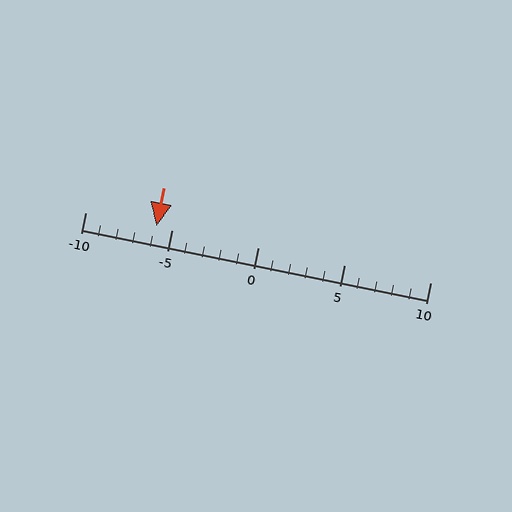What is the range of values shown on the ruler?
The ruler shows values from -10 to 10.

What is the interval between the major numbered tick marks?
The major tick marks are spaced 5 units apart.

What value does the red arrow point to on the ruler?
The red arrow points to approximately -6.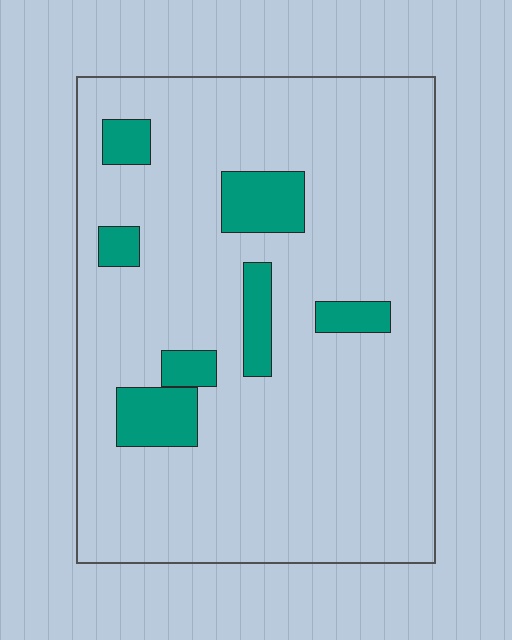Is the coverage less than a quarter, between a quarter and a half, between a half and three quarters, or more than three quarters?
Less than a quarter.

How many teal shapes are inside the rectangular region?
7.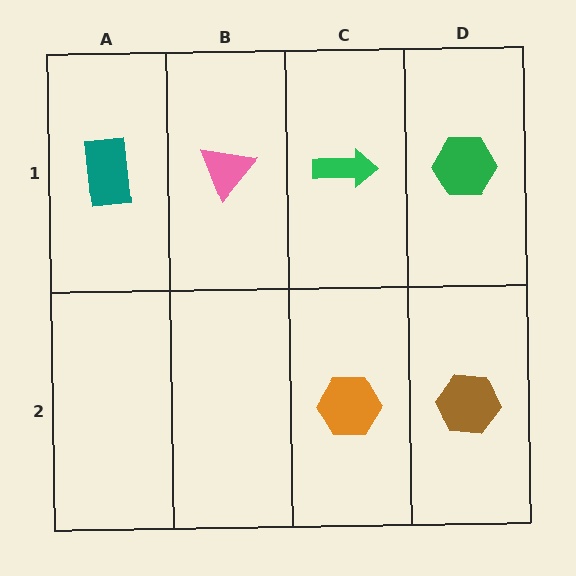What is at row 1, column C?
A green arrow.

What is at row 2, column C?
An orange hexagon.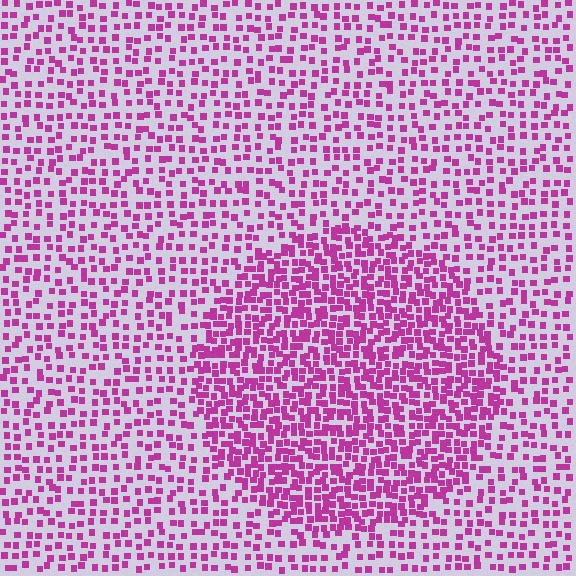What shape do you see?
I see a circle.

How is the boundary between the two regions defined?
The boundary is defined by a change in element density (approximately 2.0x ratio). All elements are the same color, size, and shape.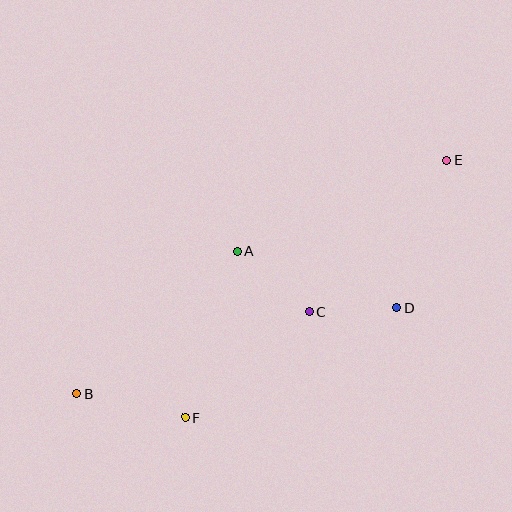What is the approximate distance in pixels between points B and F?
The distance between B and F is approximately 111 pixels.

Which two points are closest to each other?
Points C and D are closest to each other.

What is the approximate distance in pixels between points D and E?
The distance between D and E is approximately 156 pixels.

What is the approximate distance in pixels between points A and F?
The distance between A and F is approximately 175 pixels.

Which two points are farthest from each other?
Points B and E are farthest from each other.